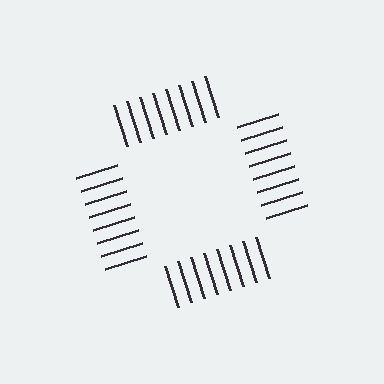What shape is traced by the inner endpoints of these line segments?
An illusory square — the line segments terminate on its edges but no continuous stroke is drawn.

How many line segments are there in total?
32 — 8 along each of the 4 edges.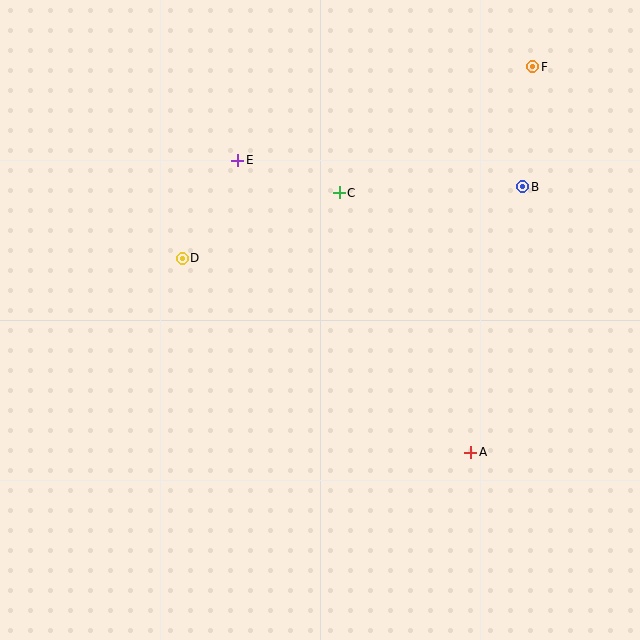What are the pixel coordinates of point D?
Point D is at (182, 258).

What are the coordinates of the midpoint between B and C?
The midpoint between B and C is at (431, 190).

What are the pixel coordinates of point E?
Point E is at (238, 160).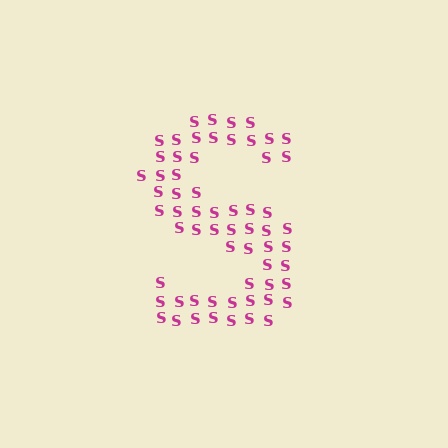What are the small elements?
The small elements are letter S's.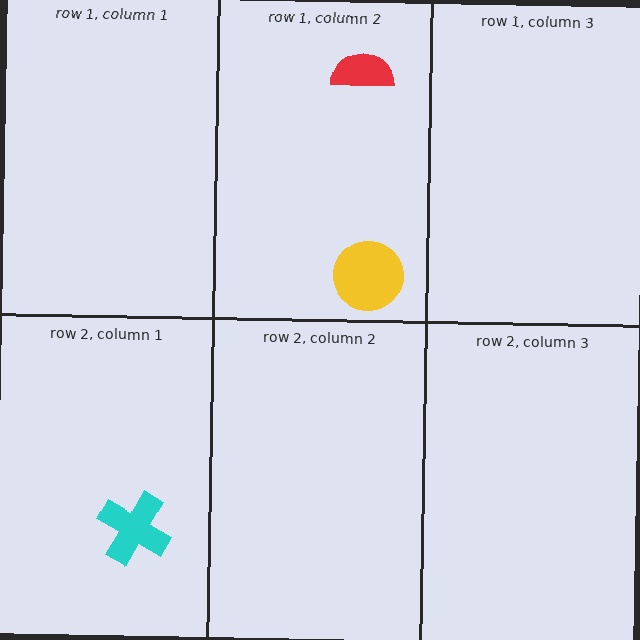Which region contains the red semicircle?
The row 1, column 2 region.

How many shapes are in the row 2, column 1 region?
1.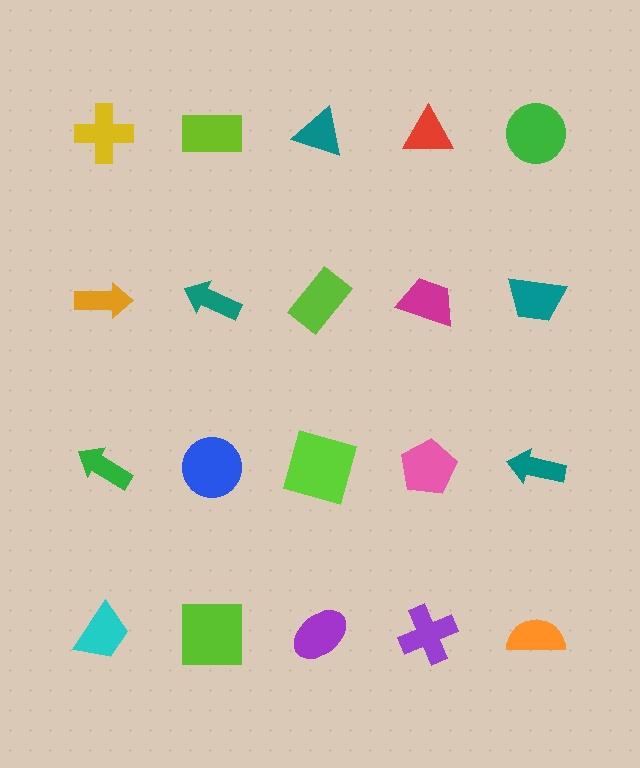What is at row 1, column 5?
A green circle.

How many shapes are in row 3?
5 shapes.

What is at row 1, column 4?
A red triangle.